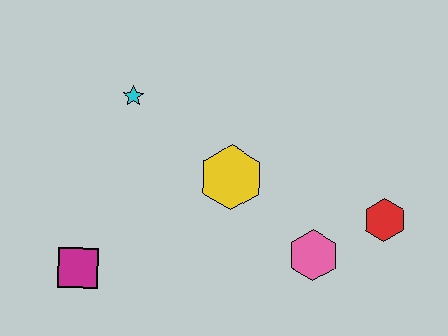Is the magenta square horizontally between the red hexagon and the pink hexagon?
No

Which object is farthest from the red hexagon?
The magenta square is farthest from the red hexagon.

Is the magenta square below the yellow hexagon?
Yes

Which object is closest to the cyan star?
The yellow hexagon is closest to the cyan star.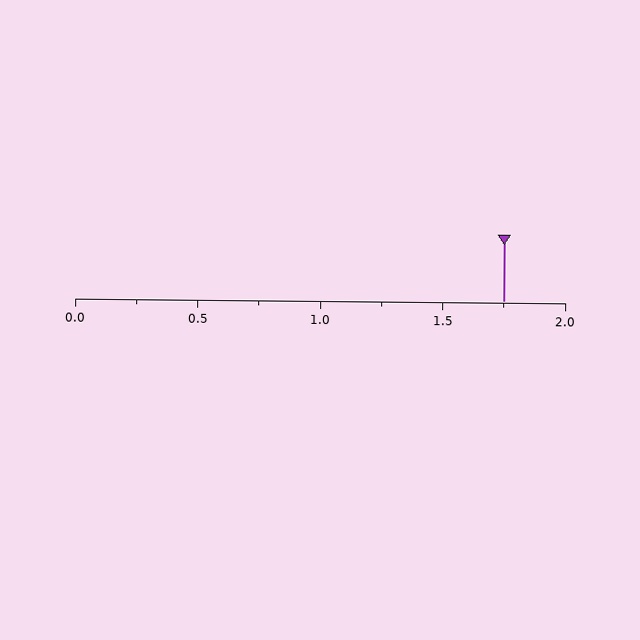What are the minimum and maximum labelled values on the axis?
The axis runs from 0.0 to 2.0.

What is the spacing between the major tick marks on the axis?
The major ticks are spaced 0.5 apart.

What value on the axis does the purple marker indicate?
The marker indicates approximately 1.75.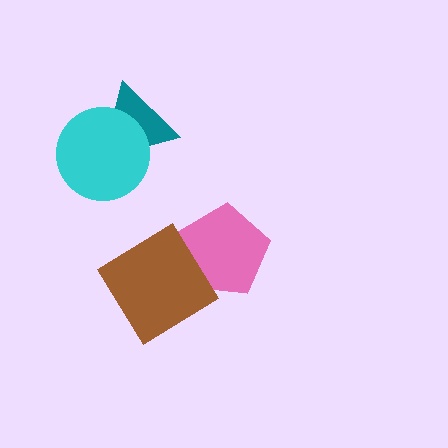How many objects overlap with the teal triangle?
1 object overlaps with the teal triangle.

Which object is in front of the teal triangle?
The cyan circle is in front of the teal triangle.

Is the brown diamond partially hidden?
No, no other shape covers it.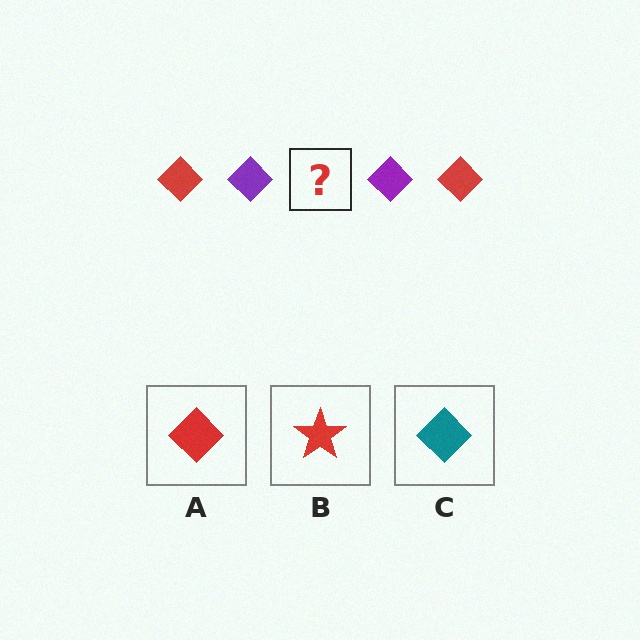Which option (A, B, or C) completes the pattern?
A.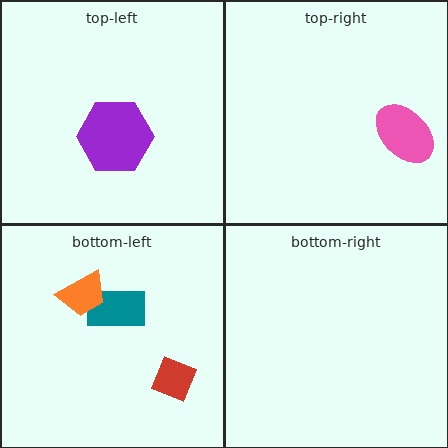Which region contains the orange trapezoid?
The bottom-left region.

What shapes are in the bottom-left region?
The red diamond, the teal rectangle, the orange trapezoid.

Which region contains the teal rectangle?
The bottom-left region.